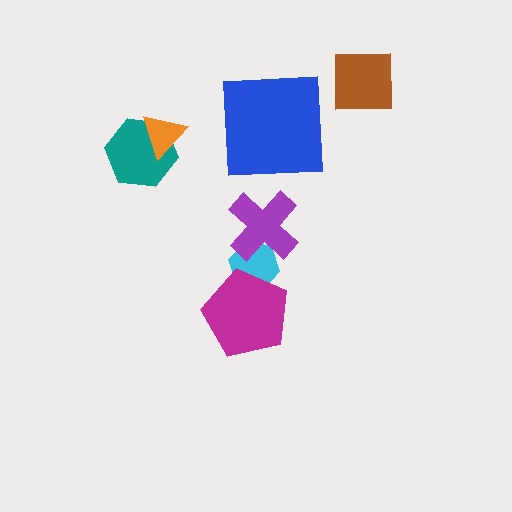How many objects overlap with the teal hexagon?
1 object overlaps with the teal hexagon.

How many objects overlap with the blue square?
0 objects overlap with the blue square.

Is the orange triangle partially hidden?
No, no other shape covers it.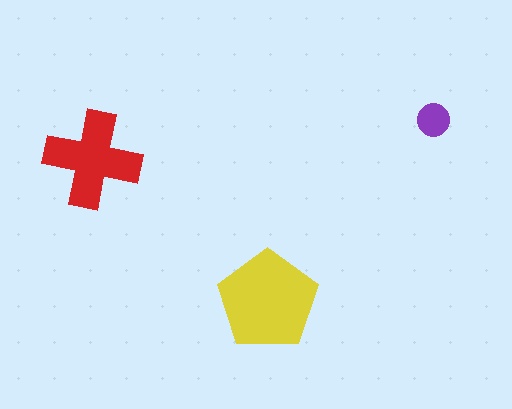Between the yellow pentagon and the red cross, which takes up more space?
The yellow pentagon.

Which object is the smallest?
The purple circle.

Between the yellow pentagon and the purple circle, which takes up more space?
The yellow pentagon.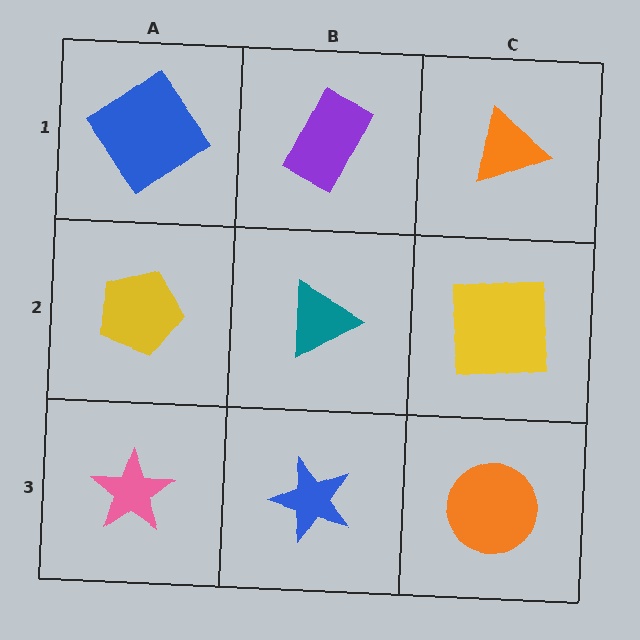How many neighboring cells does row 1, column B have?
3.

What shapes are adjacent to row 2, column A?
A blue diamond (row 1, column A), a pink star (row 3, column A), a teal triangle (row 2, column B).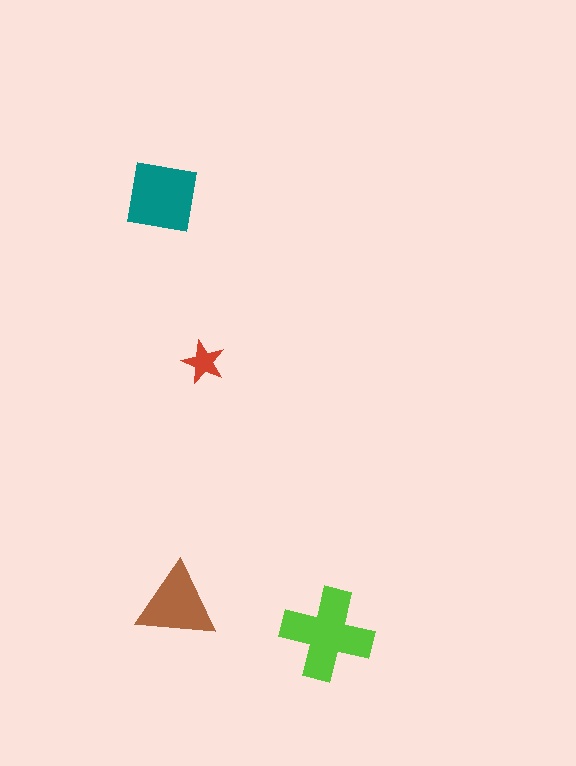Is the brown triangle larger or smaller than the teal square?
Smaller.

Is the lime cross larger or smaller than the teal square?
Larger.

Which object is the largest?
The lime cross.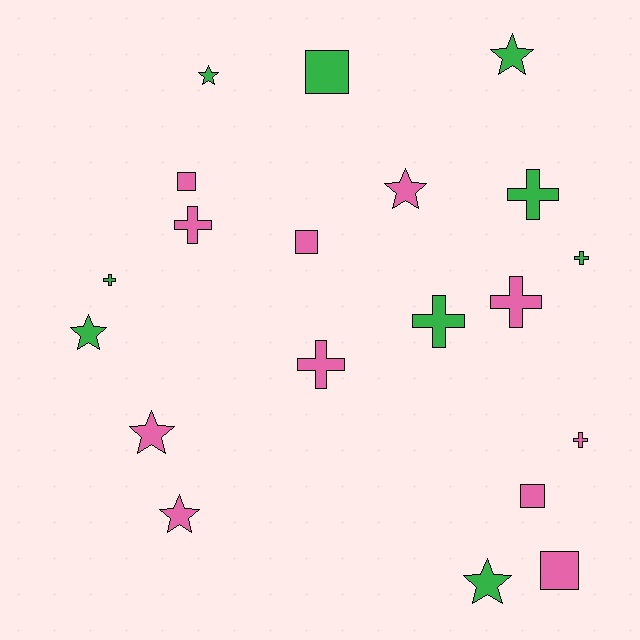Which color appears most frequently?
Pink, with 11 objects.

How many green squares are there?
There is 1 green square.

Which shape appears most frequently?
Cross, with 8 objects.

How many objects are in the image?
There are 20 objects.